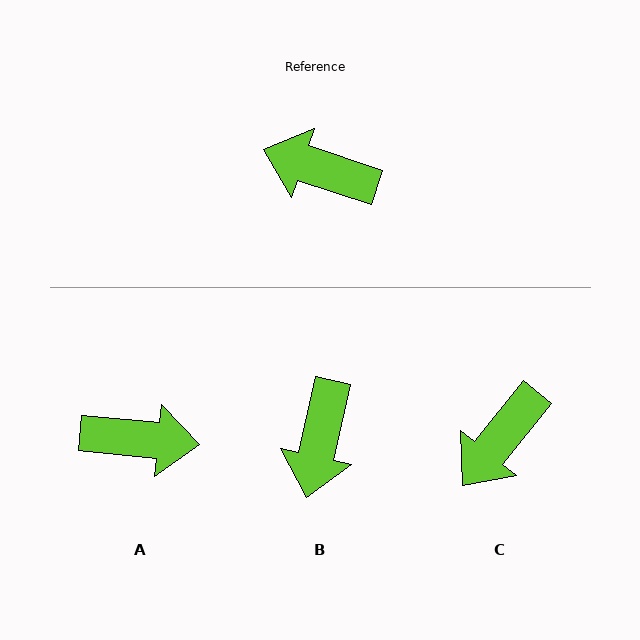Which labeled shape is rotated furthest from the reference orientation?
A, about 167 degrees away.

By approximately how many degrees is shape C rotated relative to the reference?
Approximately 70 degrees counter-clockwise.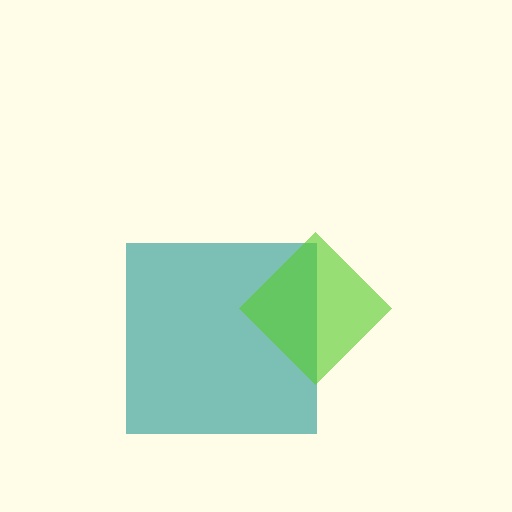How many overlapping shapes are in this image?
There are 2 overlapping shapes in the image.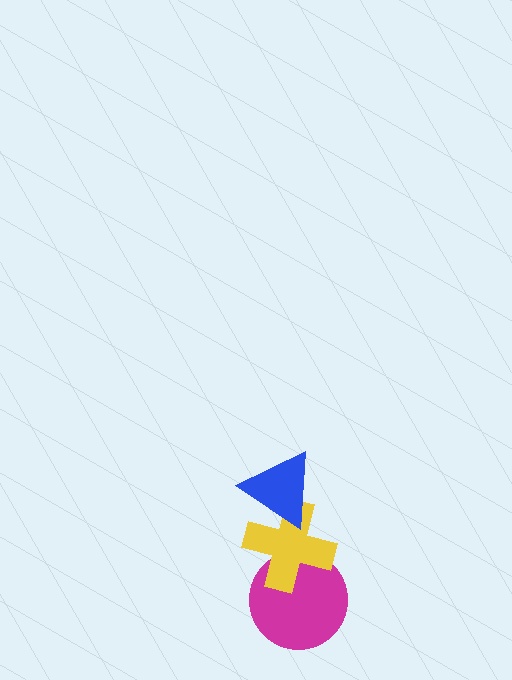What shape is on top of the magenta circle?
The yellow cross is on top of the magenta circle.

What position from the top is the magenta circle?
The magenta circle is 3rd from the top.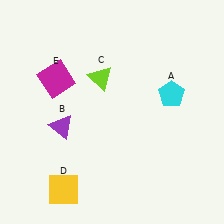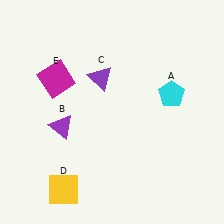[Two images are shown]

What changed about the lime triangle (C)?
In Image 1, C is lime. In Image 2, it changed to purple.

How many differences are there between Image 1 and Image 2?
There is 1 difference between the two images.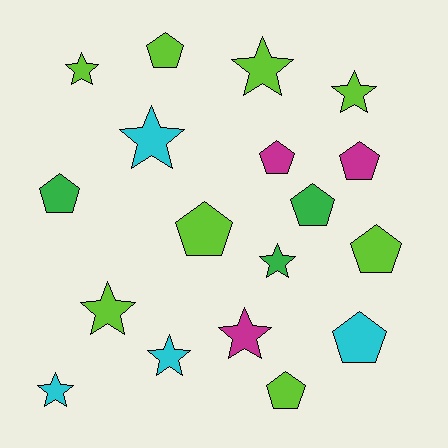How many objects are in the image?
There are 18 objects.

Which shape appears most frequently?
Pentagon, with 9 objects.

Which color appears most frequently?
Lime, with 8 objects.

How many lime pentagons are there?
There are 4 lime pentagons.